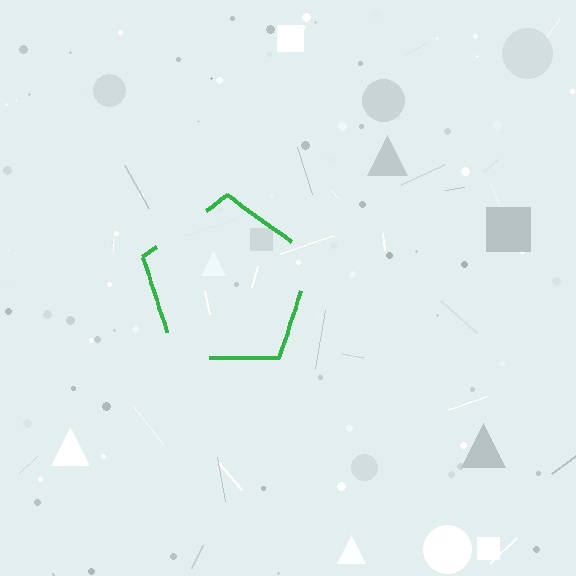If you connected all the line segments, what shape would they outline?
They would outline a pentagon.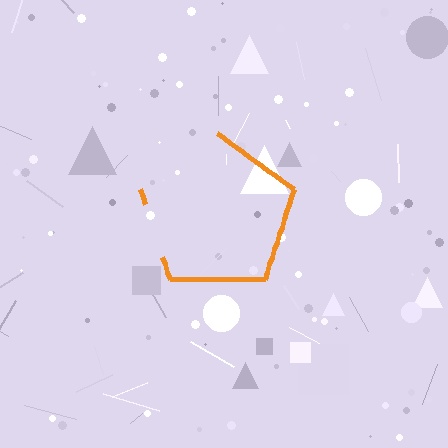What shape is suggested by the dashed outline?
The dashed outline suggests a pentagon.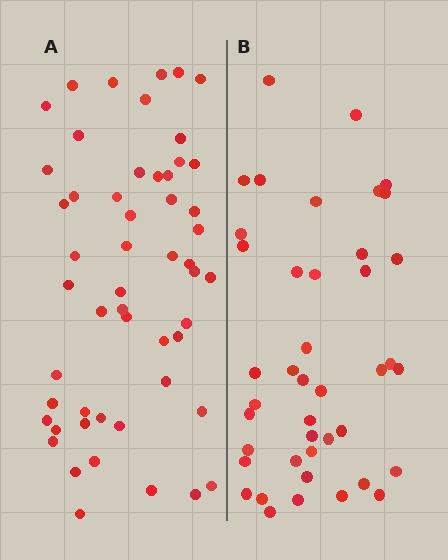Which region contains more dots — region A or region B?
Region A (the left region) has more dots.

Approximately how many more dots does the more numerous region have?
Region A has roughly 12 or so more dots than region B.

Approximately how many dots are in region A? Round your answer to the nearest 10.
About 50 dots. (The exact count is 53, which rounds to 50.)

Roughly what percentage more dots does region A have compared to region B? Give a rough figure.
About 25% more.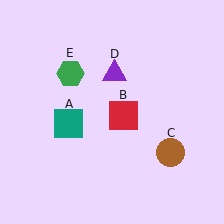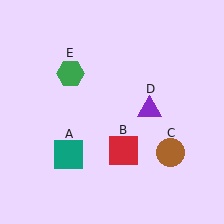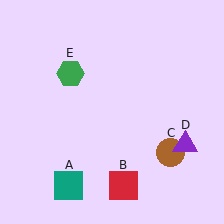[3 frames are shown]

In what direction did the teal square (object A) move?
The teal square (object A) moved down.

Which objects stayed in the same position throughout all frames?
Brown circle (object C) and green hexagon (object E) remained stationary.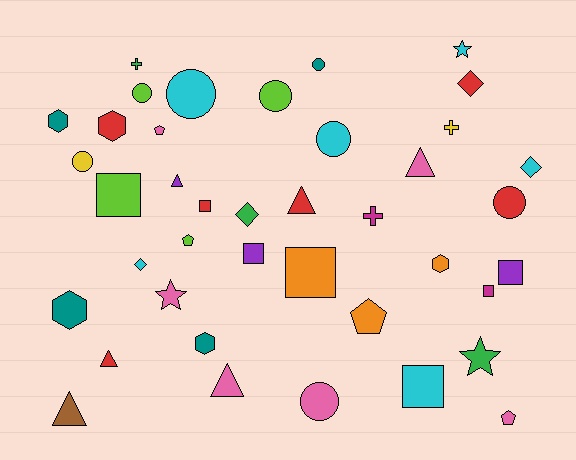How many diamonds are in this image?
There are 4 diamonds.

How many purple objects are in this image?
There are 3 purple objects.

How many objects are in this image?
There are 40 objects.